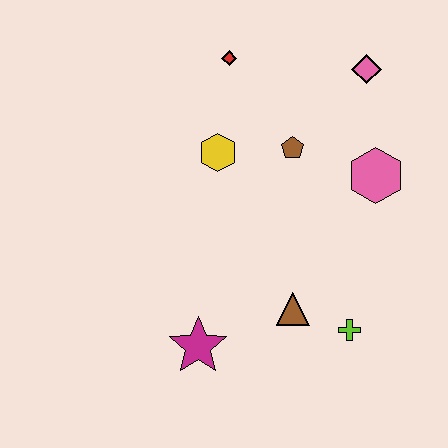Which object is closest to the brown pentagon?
The yellow hexagon is closest to the brown pentagon.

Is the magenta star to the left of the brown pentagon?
Yes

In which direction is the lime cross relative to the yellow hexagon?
The lime cross is below the yellow hexagon.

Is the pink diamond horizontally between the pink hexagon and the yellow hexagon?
Yes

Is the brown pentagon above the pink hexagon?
Yes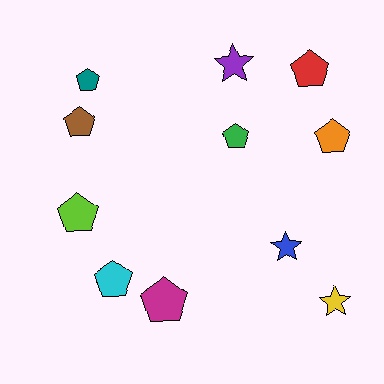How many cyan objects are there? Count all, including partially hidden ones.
There is 1 cyan object.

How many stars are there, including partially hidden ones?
There are 3 stars.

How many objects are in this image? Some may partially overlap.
There are 11 objects.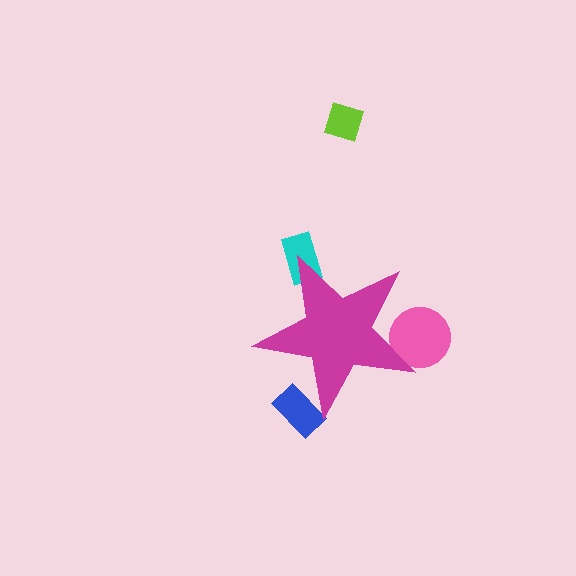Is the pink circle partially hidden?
Yes, the pink circle is partially hidden behind the magenta star.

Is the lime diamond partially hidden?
No, the lime diamond is fully visible.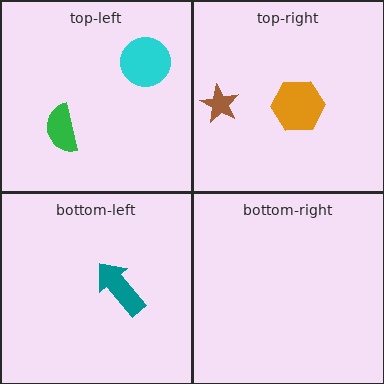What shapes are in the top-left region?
The green semicircle, the cyan circle.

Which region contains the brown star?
The top-right region.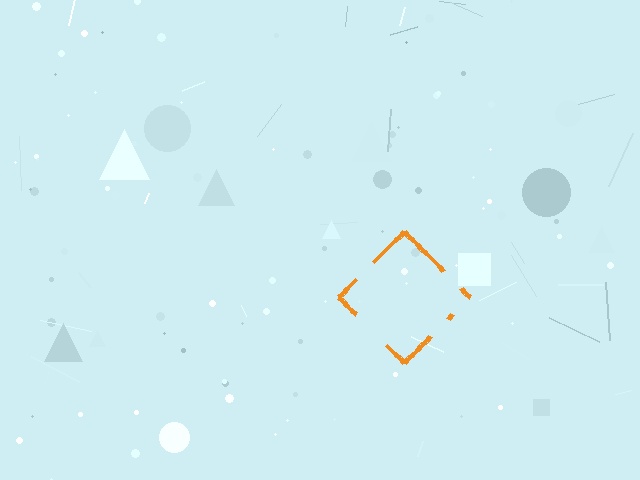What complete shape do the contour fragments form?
The contour fragments form a diamond.